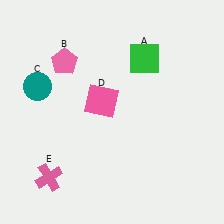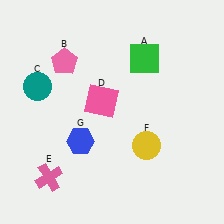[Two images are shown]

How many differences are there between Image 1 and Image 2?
There are 2 differences between the two images.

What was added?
A yellow circle (F), a blue hexagon (G) were added in Image 2.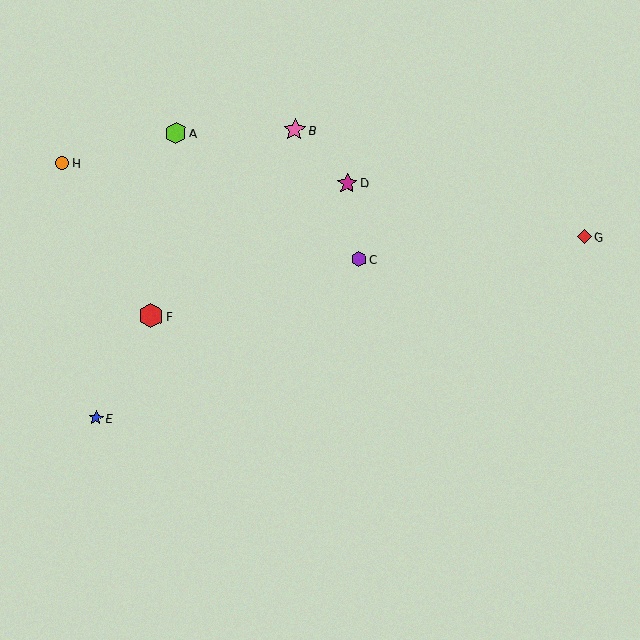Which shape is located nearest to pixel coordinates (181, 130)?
The lime hexagon (labeled A) at (176, 133) is nearest to that location.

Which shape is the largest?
The red hexagon (labeled F) is the largest.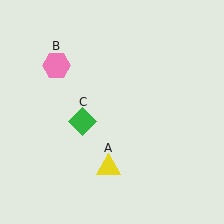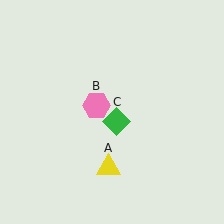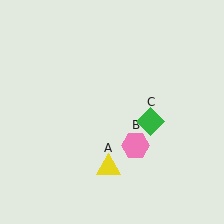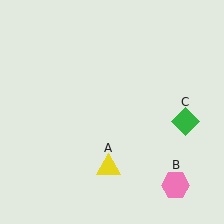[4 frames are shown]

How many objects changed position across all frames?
2 objects changed position: pink hexagon (object B), green diamond (object C).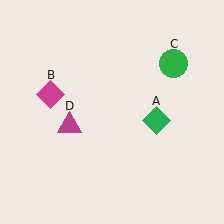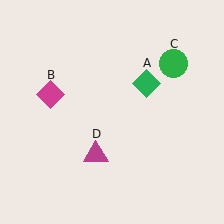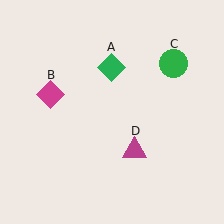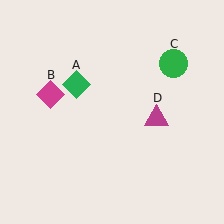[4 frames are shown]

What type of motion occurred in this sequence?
The green diamond (object A), magenta triangle (object D) rotated counterclockwise around the center of the scene.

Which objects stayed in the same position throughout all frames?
Magenta diamond (object B) and green circle (object C) remained stationary.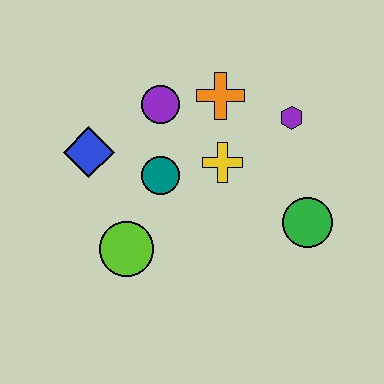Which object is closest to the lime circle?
The teal circle is closest to the lime circle.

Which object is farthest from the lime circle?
The purple hexagon is farthest from the lime circle.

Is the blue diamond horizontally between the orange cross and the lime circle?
No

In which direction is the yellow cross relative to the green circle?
The yellow cross is to the left of the green circle.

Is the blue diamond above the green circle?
Yes